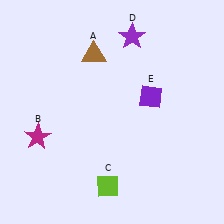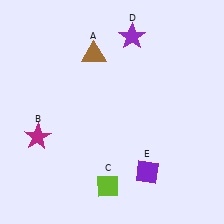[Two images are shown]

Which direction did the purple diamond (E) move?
The purple diamond (E) moved down.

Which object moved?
The purple diamond (E) moved down.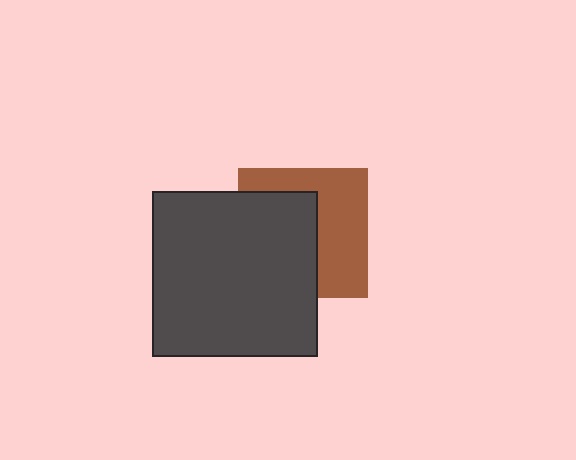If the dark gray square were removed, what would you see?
You would see the complete brown square.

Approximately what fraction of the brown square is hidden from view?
Roughly 50% of the brown square is hidden behind the dark gray square.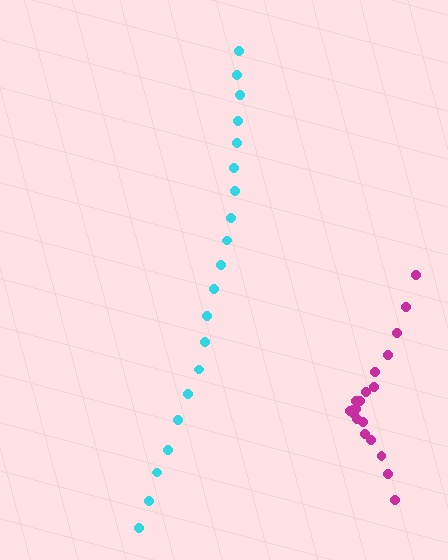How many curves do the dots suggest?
There are 2 distinct paths.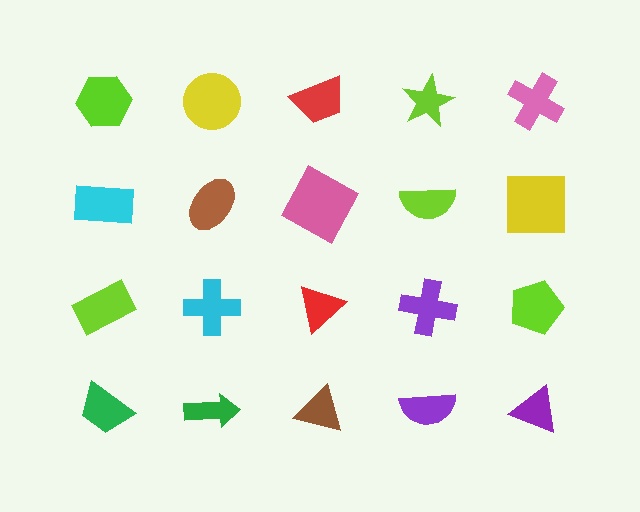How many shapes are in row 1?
5 shapes.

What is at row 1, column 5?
A pink cross.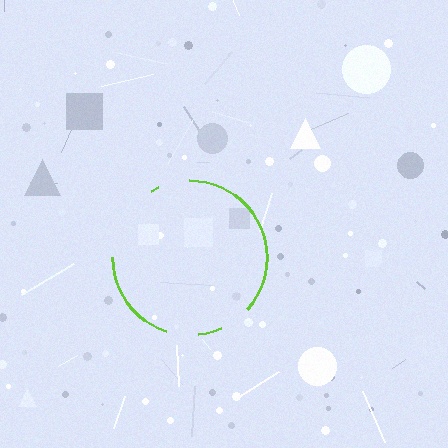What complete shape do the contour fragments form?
The contour fragments form a circle.